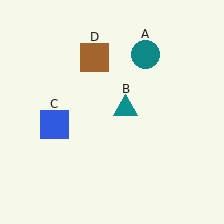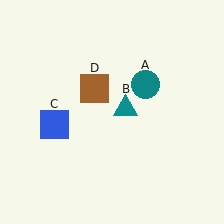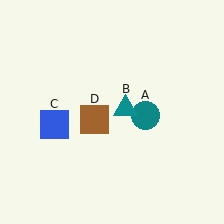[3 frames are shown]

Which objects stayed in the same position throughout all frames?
Teal triangle (object B) and blue square (object C) remained stationary.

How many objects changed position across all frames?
2 objects changed position: teal circle (object A), brown square (object D).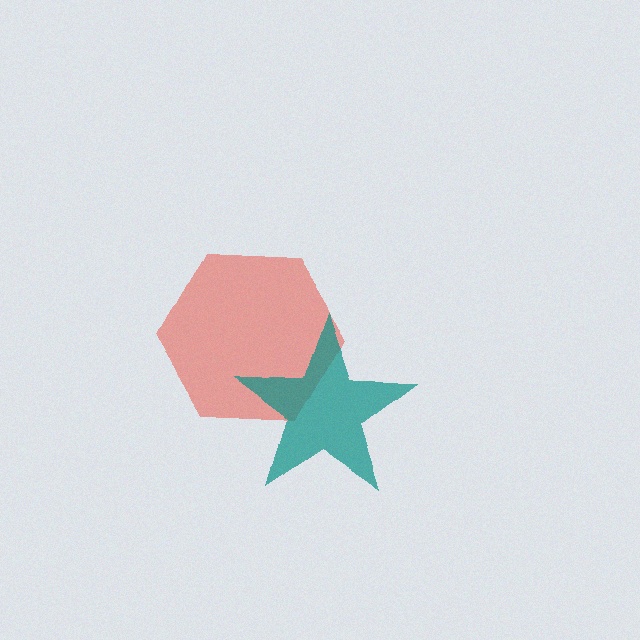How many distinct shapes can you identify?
There are 2 distinct shapes: a red hexagon, a teal star.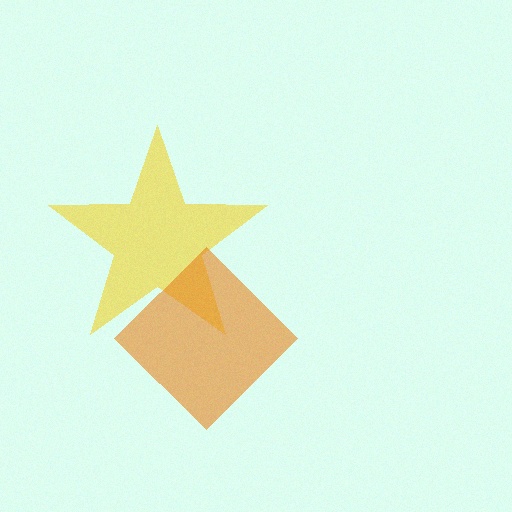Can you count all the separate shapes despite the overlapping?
Yes, there are 2 separate shapes.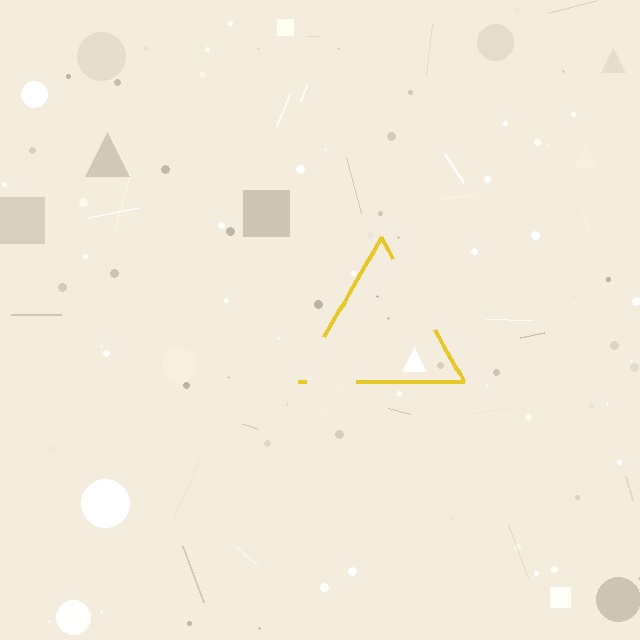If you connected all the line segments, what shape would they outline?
They would outline a triangle.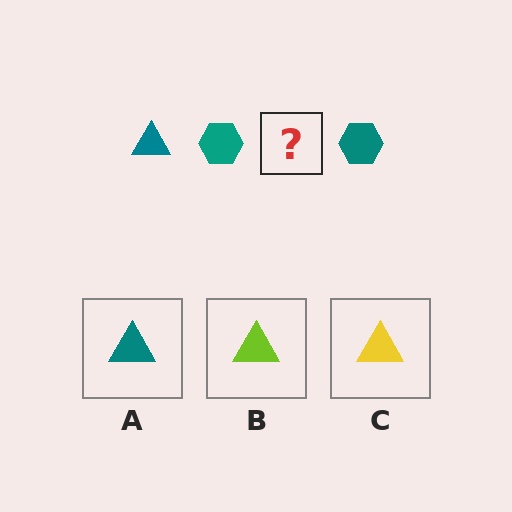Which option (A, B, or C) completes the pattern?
A.